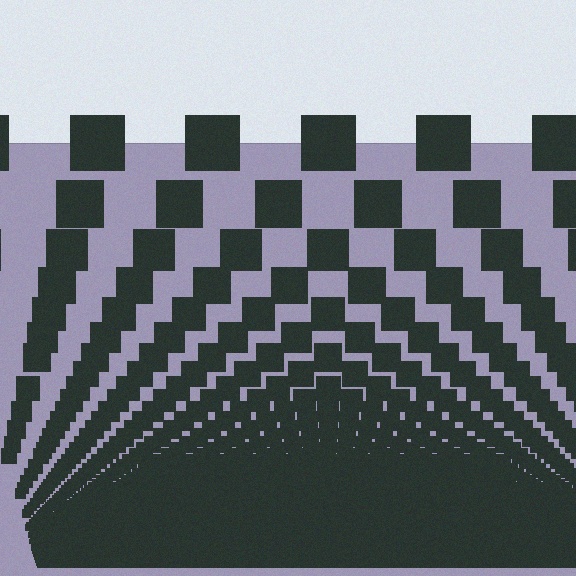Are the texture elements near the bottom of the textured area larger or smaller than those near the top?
Smaller. The gradient is inverted — elements near the bottom are smaller and denser.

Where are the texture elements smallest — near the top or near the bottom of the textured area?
Near the bottom.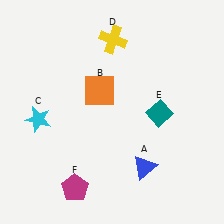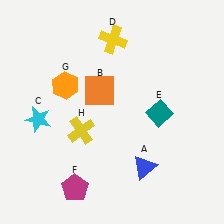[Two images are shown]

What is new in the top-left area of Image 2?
An orange hexagon (G) was added in the top-left area of Image 2.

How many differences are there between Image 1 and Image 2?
There are 2 differences between the two images.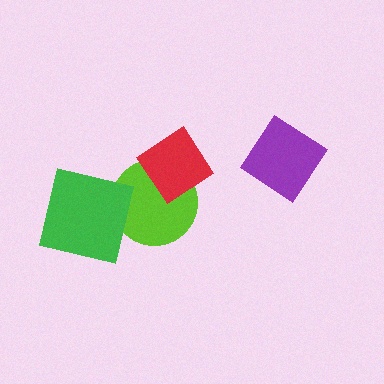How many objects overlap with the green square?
1 object overlaps with the green square.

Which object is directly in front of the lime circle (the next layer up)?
The green square is directly in front of the lime circle.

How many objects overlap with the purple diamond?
0 objects overlap with the purple diamond.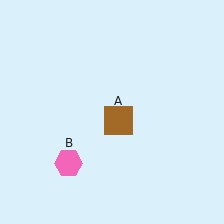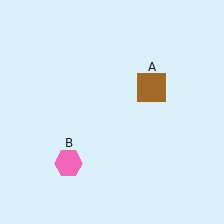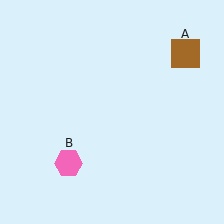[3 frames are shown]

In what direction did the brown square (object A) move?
The brown square (object A) moved up and to the right.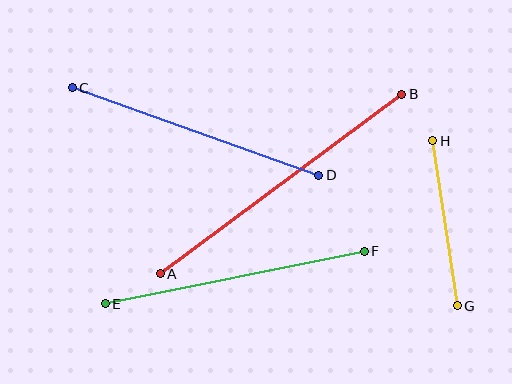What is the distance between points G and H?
The distance is approximately 166 pixels.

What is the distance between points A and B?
The distance is approximately 301 pixels.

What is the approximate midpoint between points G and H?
The midpoint is at approximately (445, 223) pixels.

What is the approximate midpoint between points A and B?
The midpoint is at approximately (281, 184) pixels.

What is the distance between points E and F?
The distance is approximately 264 pixels.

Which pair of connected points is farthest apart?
Points A and B are farthest apart.